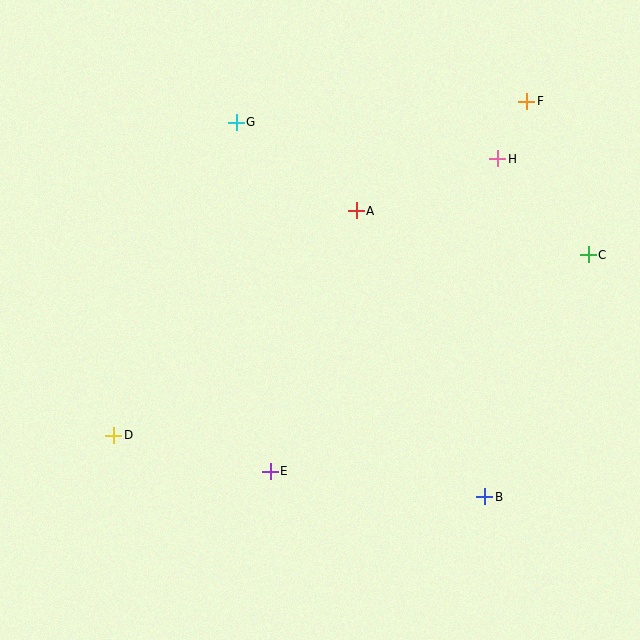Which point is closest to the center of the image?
Point A at (356, 211) is closest to the center.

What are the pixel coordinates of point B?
Point B is at (485, 497).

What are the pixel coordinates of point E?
Point E is at (270, 471).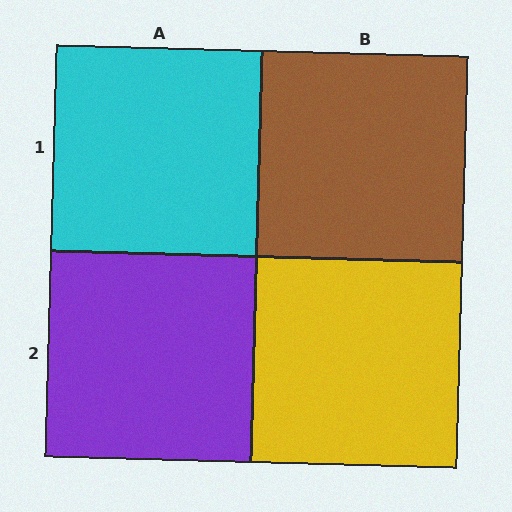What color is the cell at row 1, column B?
Brown.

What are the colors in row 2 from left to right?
Purple, yellow.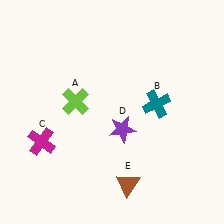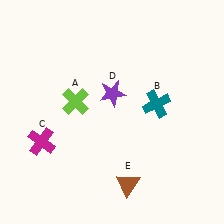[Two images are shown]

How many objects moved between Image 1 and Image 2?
1 object moved between the two images.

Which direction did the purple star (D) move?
The purple star (D) moved up.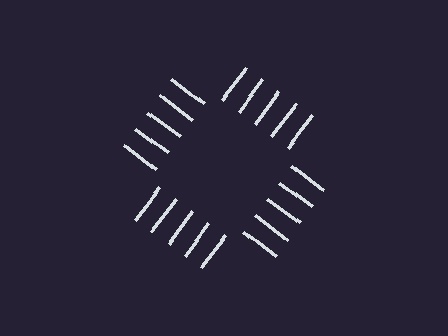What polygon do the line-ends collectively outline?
An illusory square — the line segments terminate on its edges but no continuous stroke is drawn.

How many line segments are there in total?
20 — 5 along each of the 4 edges.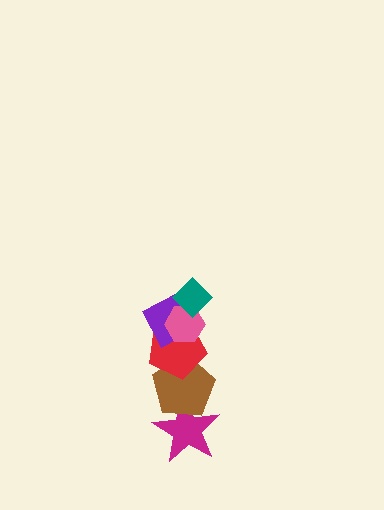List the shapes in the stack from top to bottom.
From top to bottom: the teal diamond, the pink hexagon, the purple diamond, the red pentagon, the brown pentagon, the magenta star.